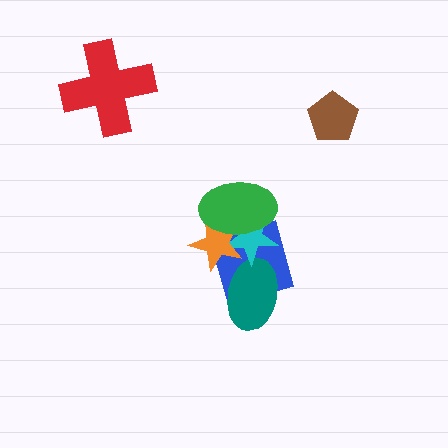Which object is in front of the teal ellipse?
The cyan star is in front of the teal ellipse.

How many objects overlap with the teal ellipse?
2 objects overlap with the teal ellipse.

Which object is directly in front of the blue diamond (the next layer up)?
The teal ellipse is directly in front of the blue diamond.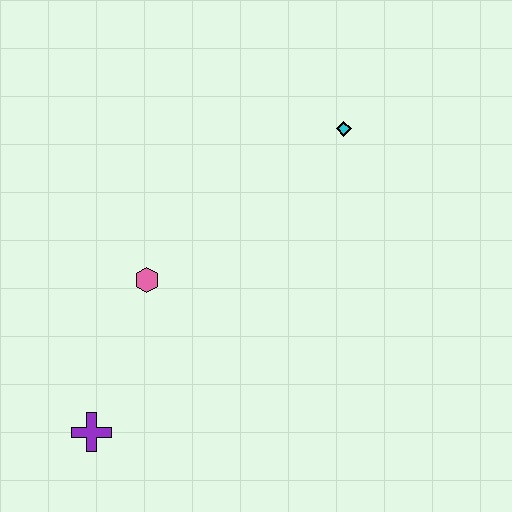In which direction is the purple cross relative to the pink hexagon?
The purple cross is below the pink hexagon.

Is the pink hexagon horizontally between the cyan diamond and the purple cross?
Yes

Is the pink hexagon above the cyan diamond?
No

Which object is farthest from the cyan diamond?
The purple cross is farthest from the cyan diamond.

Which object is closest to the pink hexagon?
The purple cross is closest to the pink hexagon.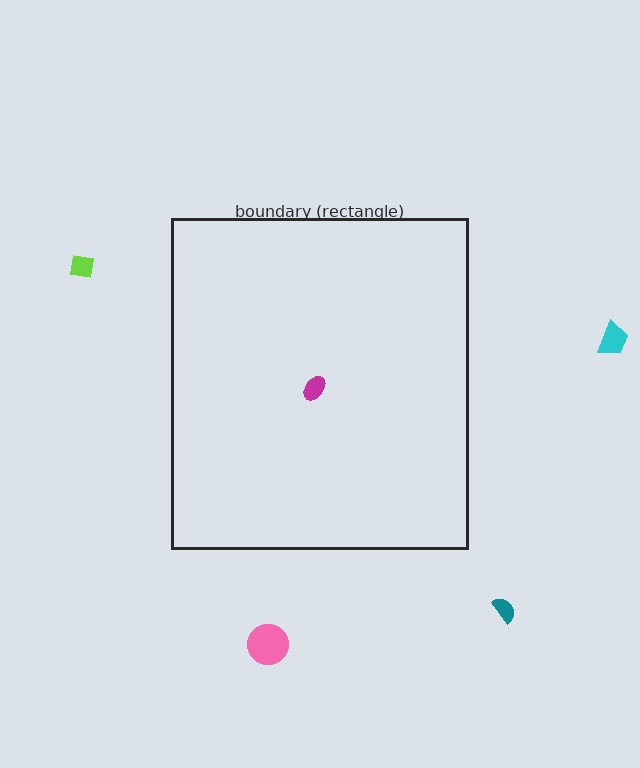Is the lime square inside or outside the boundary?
Outside.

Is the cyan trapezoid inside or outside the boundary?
Outside.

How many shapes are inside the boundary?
1 inside, 4 outside.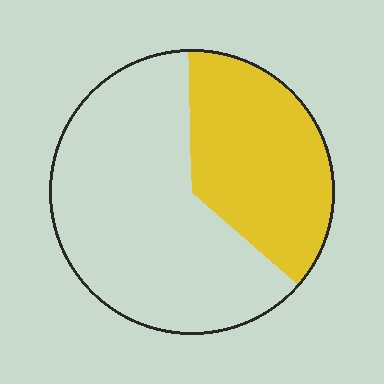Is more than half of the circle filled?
No.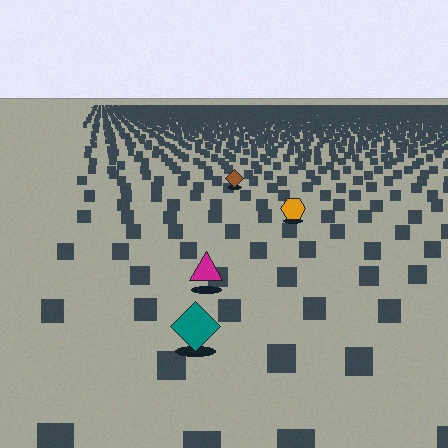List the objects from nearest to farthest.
From nearest to farthest: the teal diamond, the magenta triangle, the orange hexagon, the brown diamond.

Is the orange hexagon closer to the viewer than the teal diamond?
No. The teal diamond is closer — you can tell from the texture gradient: the ground texture is coarser near it.